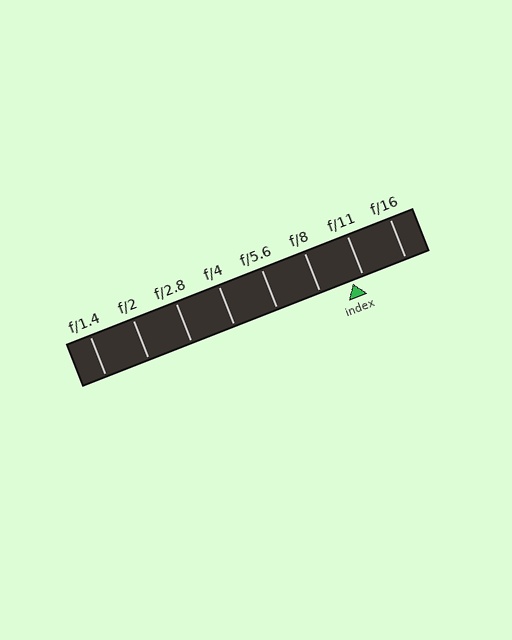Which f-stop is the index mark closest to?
The index mark is closest to f/11.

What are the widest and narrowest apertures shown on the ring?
The widest aperture shown is f/1.4 and the narrowest is f/16.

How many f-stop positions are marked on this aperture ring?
There are 8 f-stop positions marked.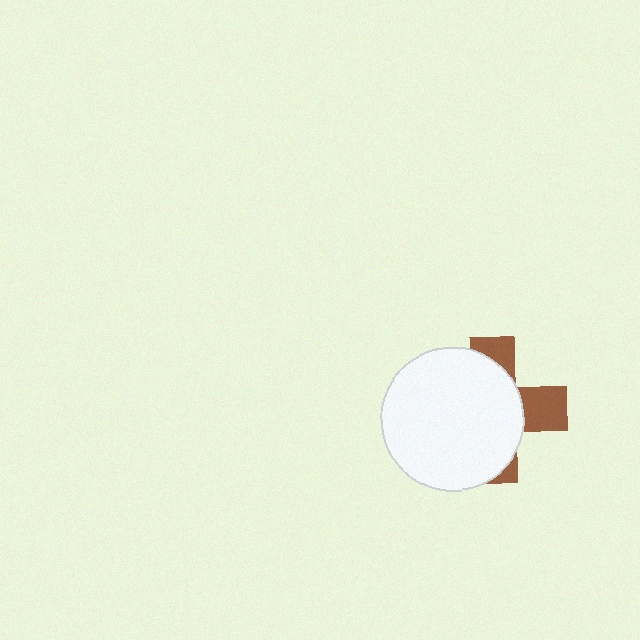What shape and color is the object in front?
The object in front is a white circle.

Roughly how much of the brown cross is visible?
A small part of it is visible (roughly 32%).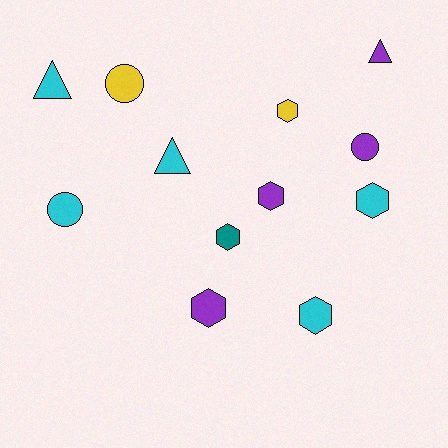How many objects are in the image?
There are 12 objects.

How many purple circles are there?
There is 1 purple circle.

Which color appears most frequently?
Cyan, with 5 objects.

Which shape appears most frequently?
Hexagon, with 6 objects.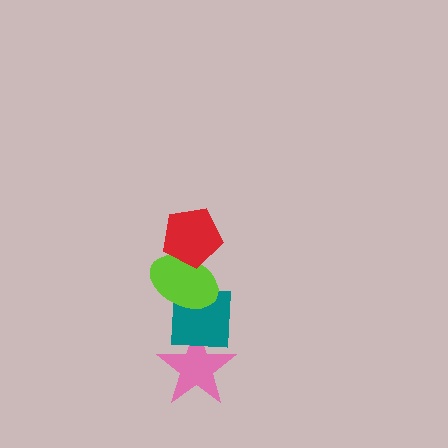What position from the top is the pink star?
The pink star is 4th from the top.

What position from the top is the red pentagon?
The red pentagon is 1st from the top.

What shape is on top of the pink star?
The teal square is on top of the pink star.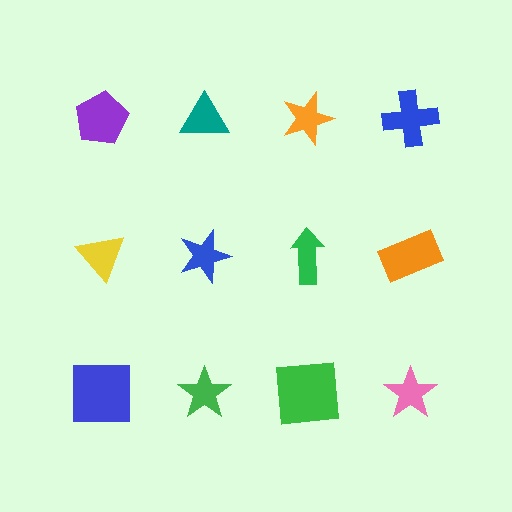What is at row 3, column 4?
A pink star.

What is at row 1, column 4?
A blue cross.